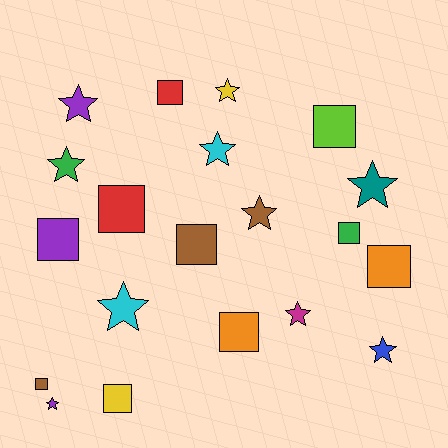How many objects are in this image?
There are 20 objects.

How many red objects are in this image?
There are 2 red objects.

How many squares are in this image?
There are 10 squares.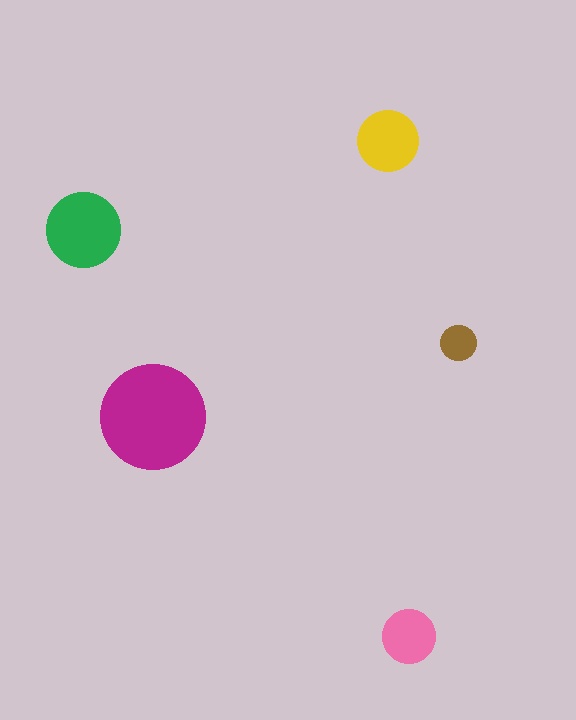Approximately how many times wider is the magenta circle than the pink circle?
About 2 times wider.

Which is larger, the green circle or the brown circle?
The green one.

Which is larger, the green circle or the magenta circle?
The magenta one.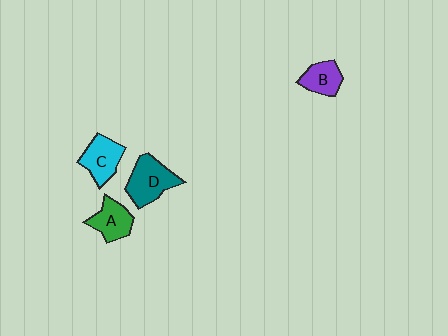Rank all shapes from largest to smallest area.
From largest to smallest: D (teal), C (cyan), A (green), B (purple).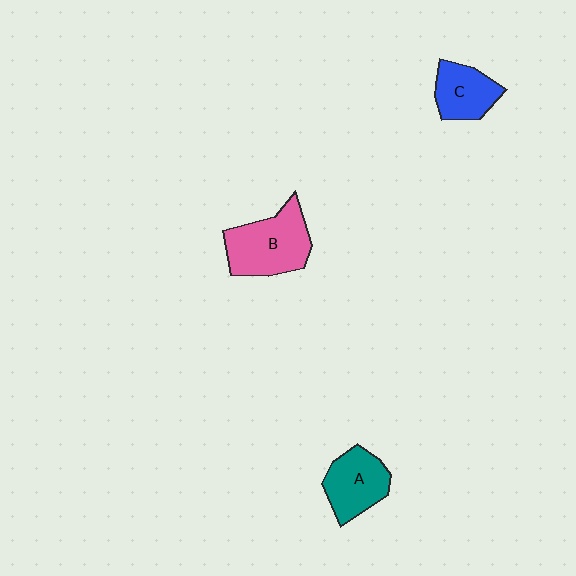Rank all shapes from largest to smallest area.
From largest to smallest: B (pink), A (teal), C (blue).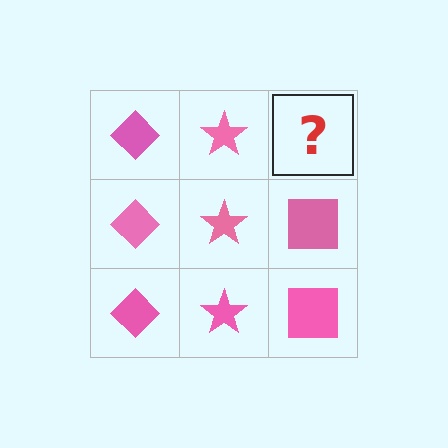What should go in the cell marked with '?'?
The missing cell should contain a pink square.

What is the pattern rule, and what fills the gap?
The rule is that each column has a consistent shape. The gap should be filled with a pink square.